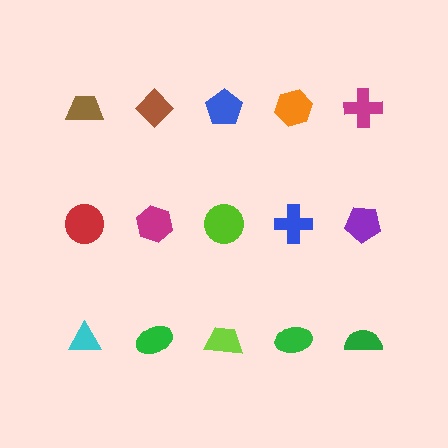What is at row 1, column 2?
A brown diamond.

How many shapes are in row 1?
5 shapes.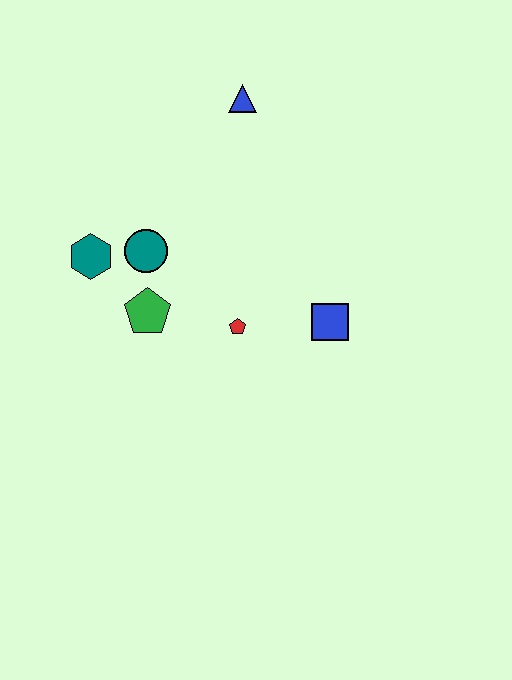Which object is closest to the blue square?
The red pentagon is closest to the blue square.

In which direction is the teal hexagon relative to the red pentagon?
The teal hexagon is to the left of the red pentagon.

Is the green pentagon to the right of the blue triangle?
No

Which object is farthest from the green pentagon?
The blue triangle is farthest from the green pentagon.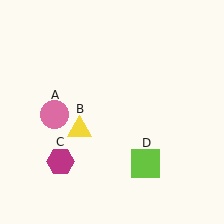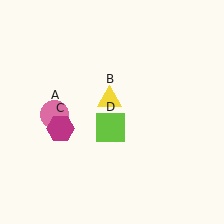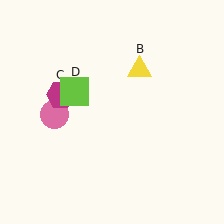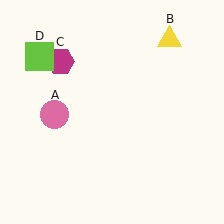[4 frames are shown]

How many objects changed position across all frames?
3 objects changed position: yellow triangle (object B), magenta hexagon (object C), lime square (object D).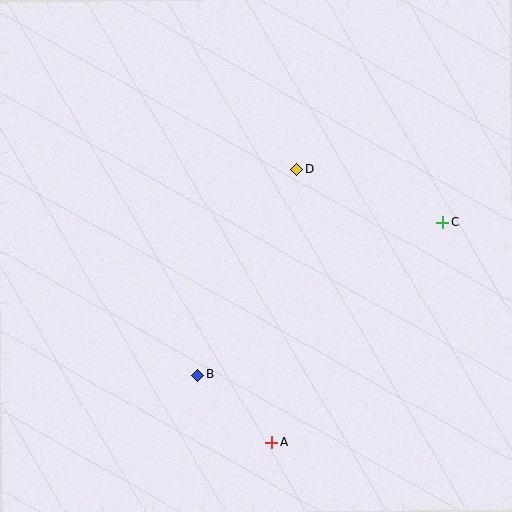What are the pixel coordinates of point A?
Point A is at (272, 442).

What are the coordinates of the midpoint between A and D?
The midpoint between A and D is at (284, 306).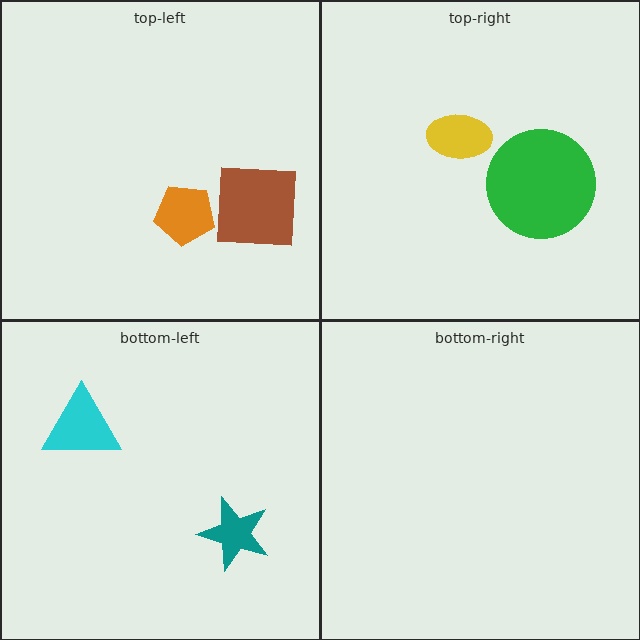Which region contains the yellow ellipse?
The top-right region.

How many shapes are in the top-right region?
2.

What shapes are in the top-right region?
The green circle, the yellow ellipse.